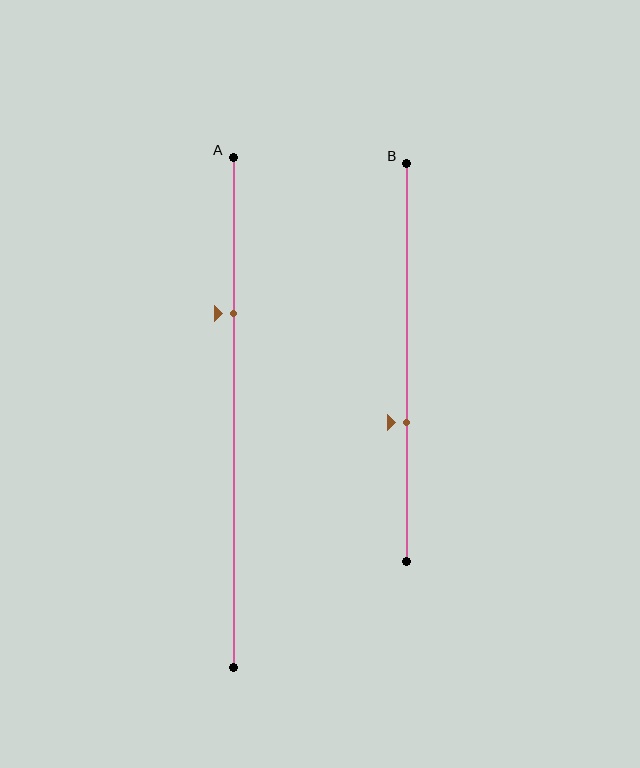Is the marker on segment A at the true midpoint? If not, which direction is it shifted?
No, the marker on segment A is shifted upward by about 19% of the segment length.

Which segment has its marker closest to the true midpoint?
Segment B has its marker closest to the true midpoint.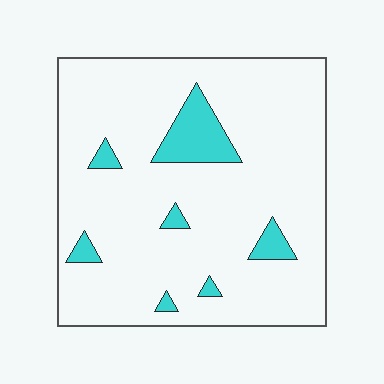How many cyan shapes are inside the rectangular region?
7.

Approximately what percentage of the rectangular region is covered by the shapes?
Approximately 10%.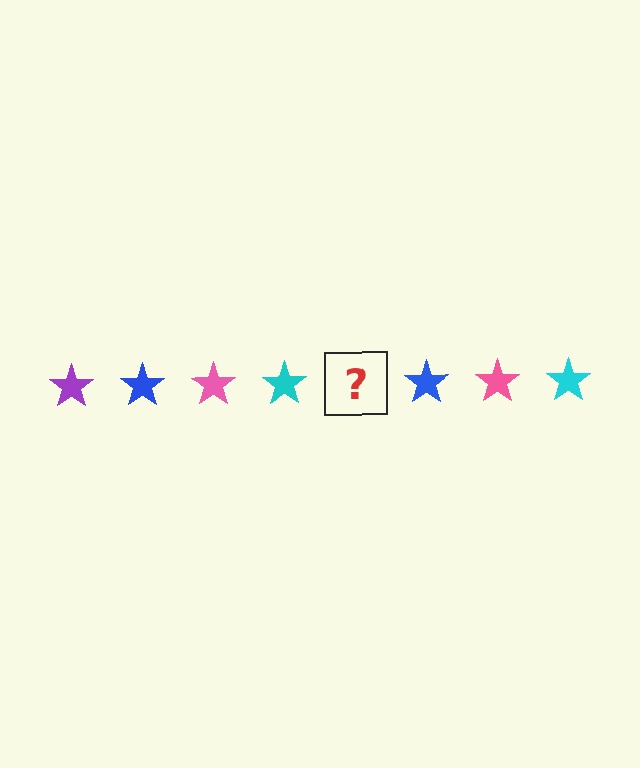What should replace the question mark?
The question mark should be replaced with a purple star.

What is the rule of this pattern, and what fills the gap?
The rule is that the pattern cycles through purple, blue, pink, cyan stars. The gap should be filled with a purple star.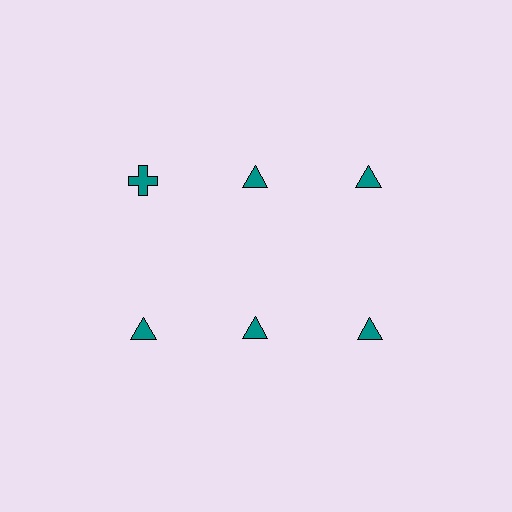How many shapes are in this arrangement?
There are 6 shapes arranged in a grid pattern.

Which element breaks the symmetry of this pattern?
The teal cross in the top row, leftmost column breaks the symmetry. All other shapes are teal triangles.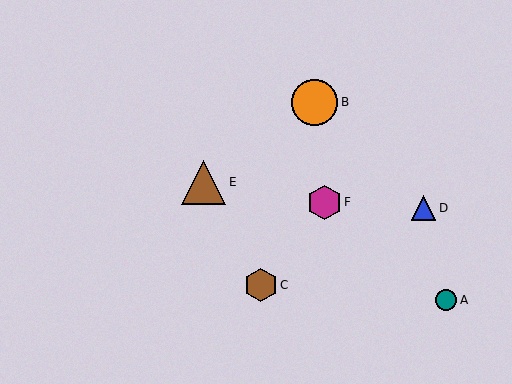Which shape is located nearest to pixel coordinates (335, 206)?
The magenta hexagon (labeled F) at (324, 203) is nearest to that location.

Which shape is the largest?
The orange circle (labeled B) is the largest.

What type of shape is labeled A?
Shape A is a teal circle.